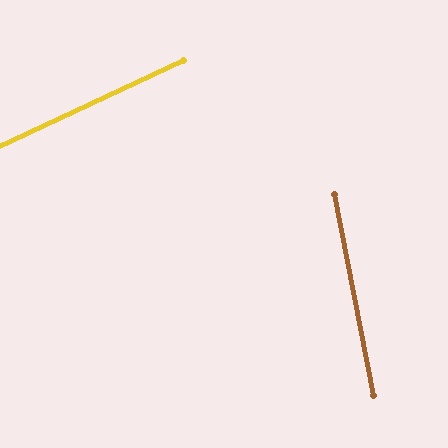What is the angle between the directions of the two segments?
Approximately 76 degrees.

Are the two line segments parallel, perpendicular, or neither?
Neither parallel nor perpendicular — they differ by about 76°.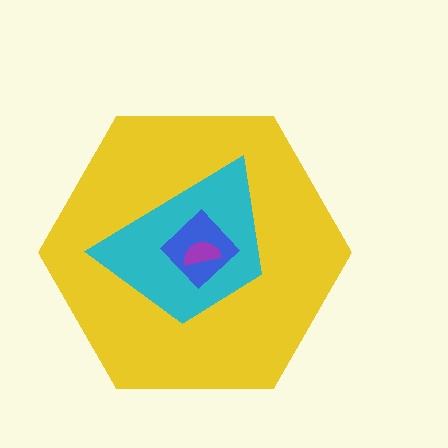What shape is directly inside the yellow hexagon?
The cyan trapezoid.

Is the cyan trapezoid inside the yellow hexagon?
Yes.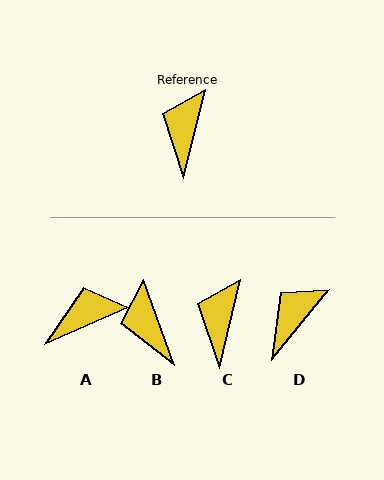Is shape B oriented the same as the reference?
No, it is off by about 33 degrees.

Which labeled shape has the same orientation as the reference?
C.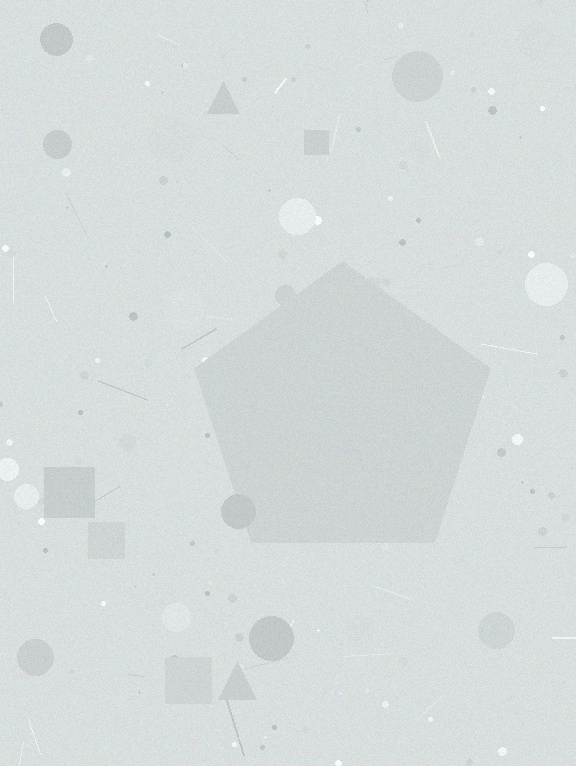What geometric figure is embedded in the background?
A pentagon is embedded in the background.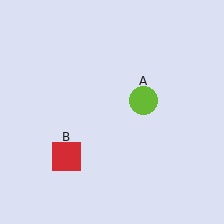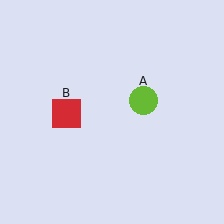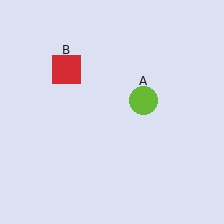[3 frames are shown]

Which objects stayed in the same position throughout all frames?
Lime circle (object A) remained stationary.